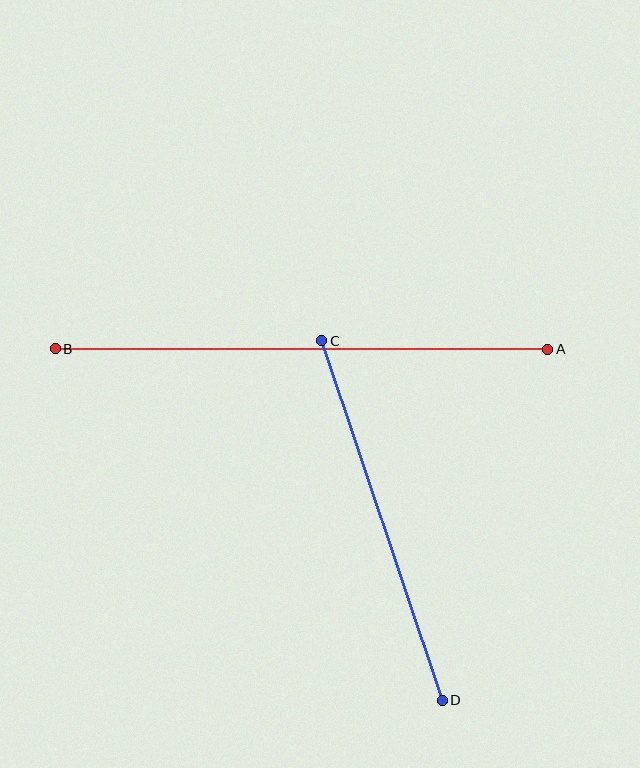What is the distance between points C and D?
The distance is approximately 379 pixels.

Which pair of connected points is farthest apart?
Points A and B are farthest apart.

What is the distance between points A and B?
The distance is approximately 492 pixels.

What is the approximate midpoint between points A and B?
The midpoint is at approximately (302, 349) pixels.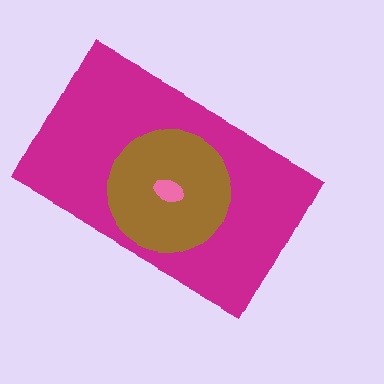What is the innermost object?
The pink ellipse.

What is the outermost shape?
The magenta rectangle.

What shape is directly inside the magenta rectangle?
The brown circle.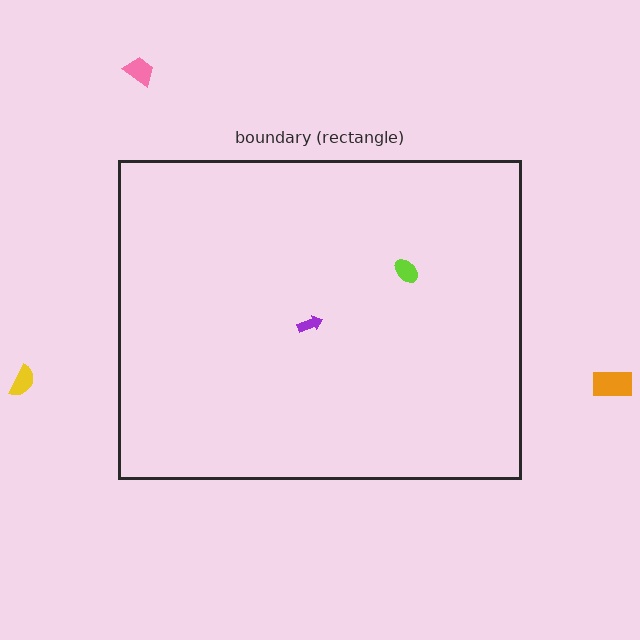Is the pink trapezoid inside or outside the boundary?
Outside.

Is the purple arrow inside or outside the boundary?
Inside.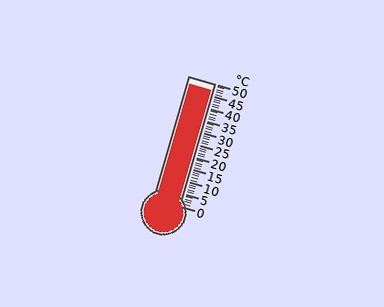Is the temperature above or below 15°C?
The temperature is above 15°C.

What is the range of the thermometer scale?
The thermometer scale ranges from 0°C to 50°C.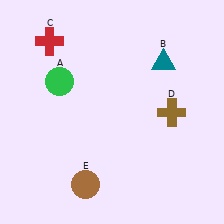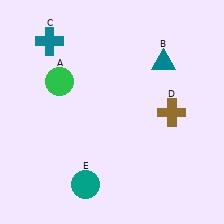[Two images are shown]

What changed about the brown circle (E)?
In Image 1, E is brown. In Image 2, it changed to teal.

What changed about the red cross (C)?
In Image 1, C is red. In Image 2, it changed to teal.